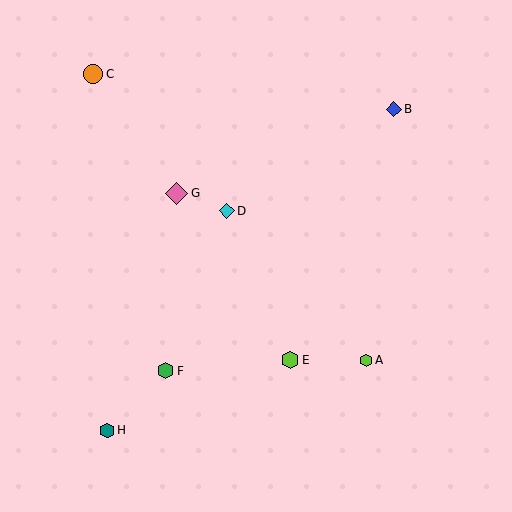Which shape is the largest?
The pink diamond (labeled G) is the largest.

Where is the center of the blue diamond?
The center of the blue diamond is at (394, 109).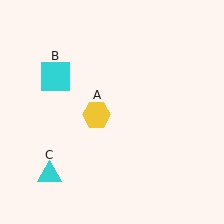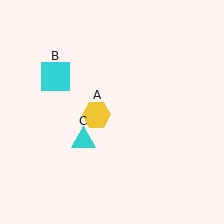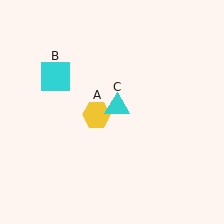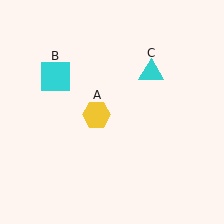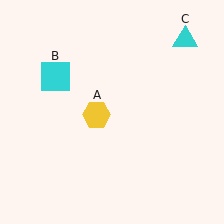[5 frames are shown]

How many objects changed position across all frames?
1 object changed position: cyan triangle (object C).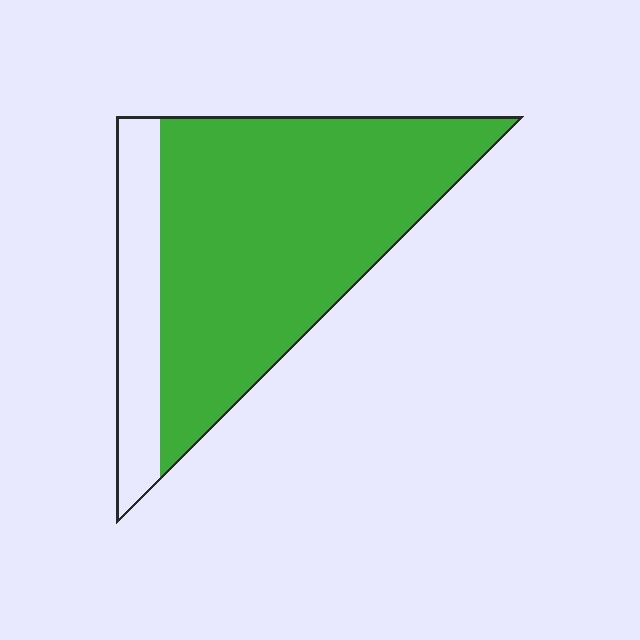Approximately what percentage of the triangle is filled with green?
Approximately 80%.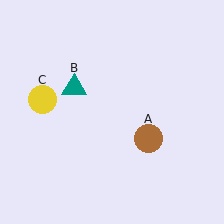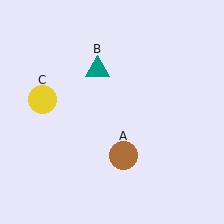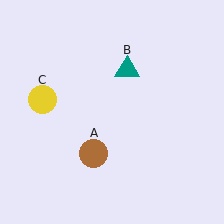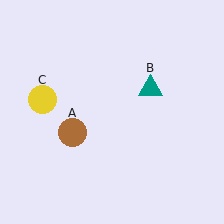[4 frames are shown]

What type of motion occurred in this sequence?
The brown circle (object A), teal triangle (object B) rotated clockwise around the center of the scene.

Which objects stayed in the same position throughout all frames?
Yellow circle (object C) remained stationary.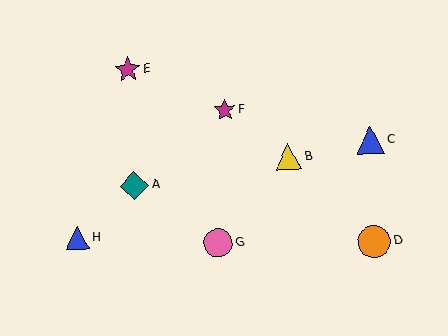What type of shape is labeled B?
Shape B is a yellow triangle.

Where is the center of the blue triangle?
The center of the blue triangle is at (370, 140).